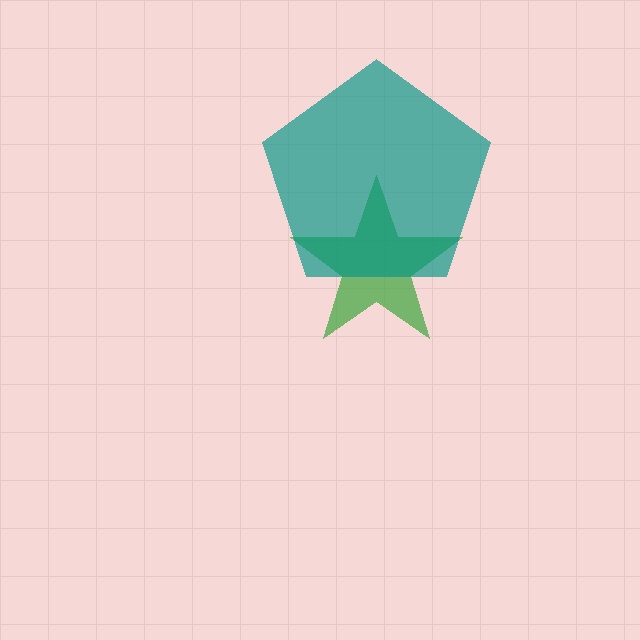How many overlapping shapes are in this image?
There are 2 overlapping shapes in the image.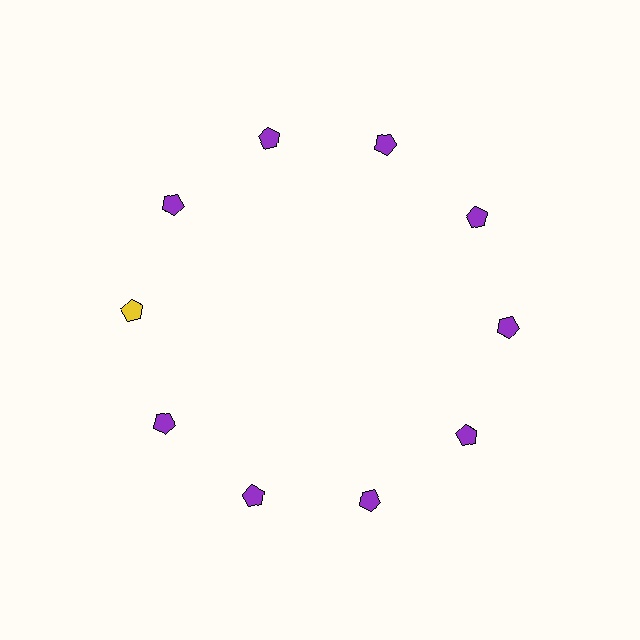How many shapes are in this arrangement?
There are 10 shapes arranged in a ring pattern.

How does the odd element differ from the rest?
It has a different color: yellow instead of purple.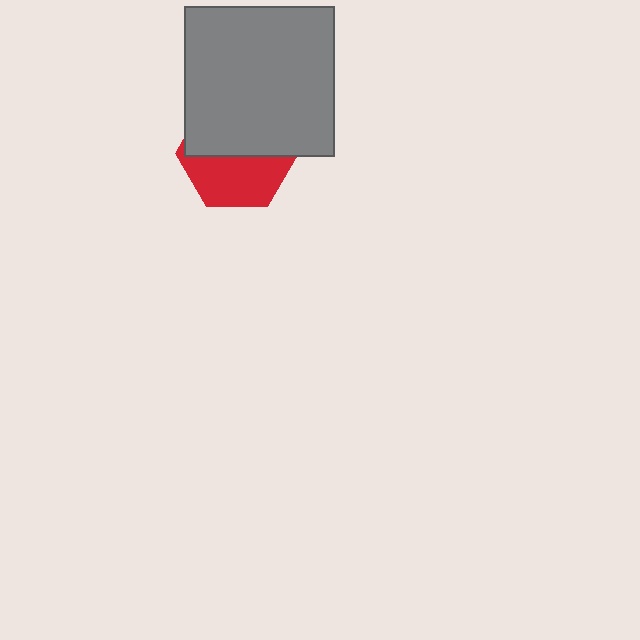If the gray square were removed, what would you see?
You would see the complete red hexagon.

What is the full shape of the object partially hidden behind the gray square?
The partially hidden object is a red hexagon.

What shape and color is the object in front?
The object in front is a gray square.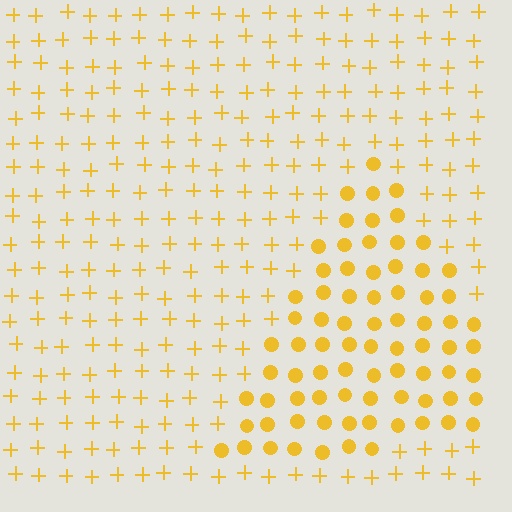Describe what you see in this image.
The image is filled with small yellow elements arranged in a uniform grid. A triangle-shaped region contains circles, while the surrounding area contains plus signs. The boundary is defined purely by the change in element shape.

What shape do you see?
I see a triangle.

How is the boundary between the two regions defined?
The boundary is defined by a change in element shape: circles inside vs. plus signs outside. All elements share the same color and spacing.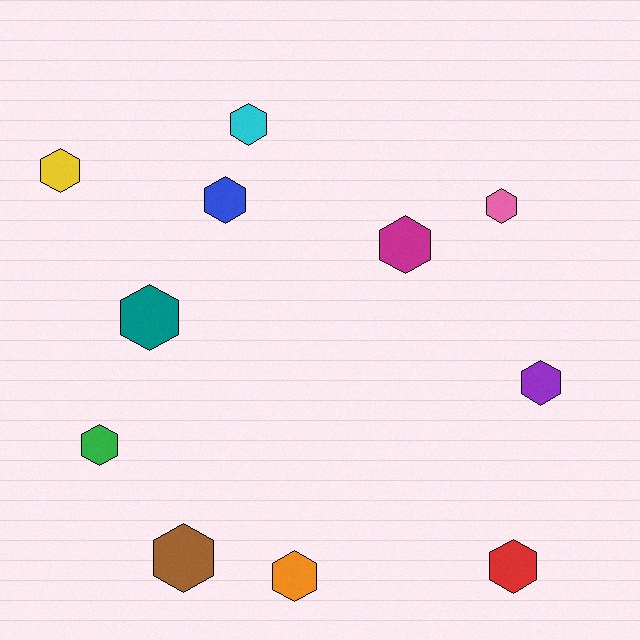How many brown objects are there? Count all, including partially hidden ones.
There is 1 brown object.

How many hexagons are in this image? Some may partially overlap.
There are 11 hexagons.